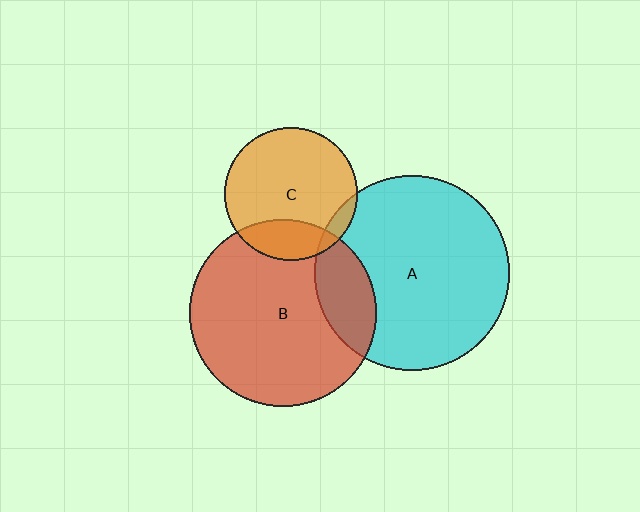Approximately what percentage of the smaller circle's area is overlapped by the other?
Approximately 5%.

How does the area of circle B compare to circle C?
Approximately 2.0 times.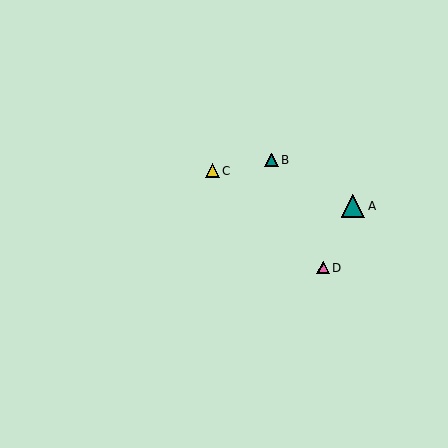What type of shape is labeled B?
Shape B is a teal triangle.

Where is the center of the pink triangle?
The center of the pink triangle is at (323, 268).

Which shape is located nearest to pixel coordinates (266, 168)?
The teal triangle (labeled B) at (272, 160) is nearest to that location.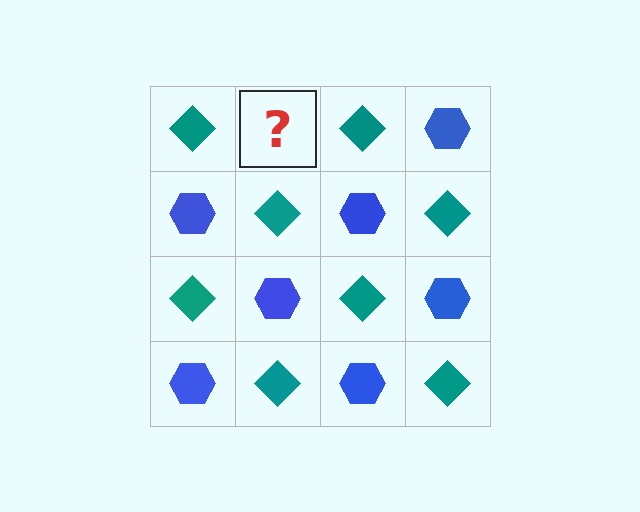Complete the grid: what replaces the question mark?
The question mark should be replaced with a blue hexagon.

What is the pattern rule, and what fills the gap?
The rule is that it alternates teal diamond and blue hexagon in a checkerboard pattern. The gap should be filled with a blue hexagon.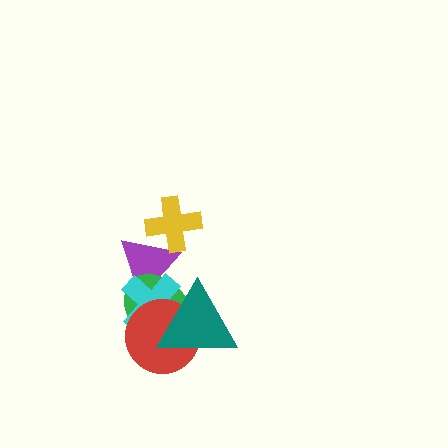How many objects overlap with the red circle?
3 objects overlap with the red circle.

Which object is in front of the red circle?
The teal triangle is in front of the red circle.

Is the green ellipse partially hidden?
Yes, it is partially covered by another shape.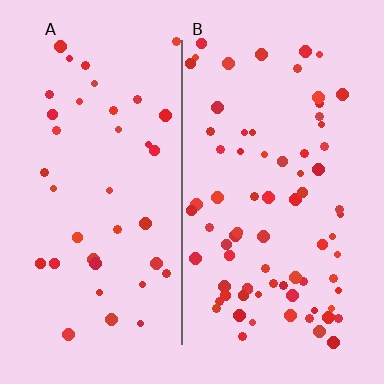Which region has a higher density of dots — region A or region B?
B (the right).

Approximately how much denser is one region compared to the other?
Approximately 2.0× — region B over region A.